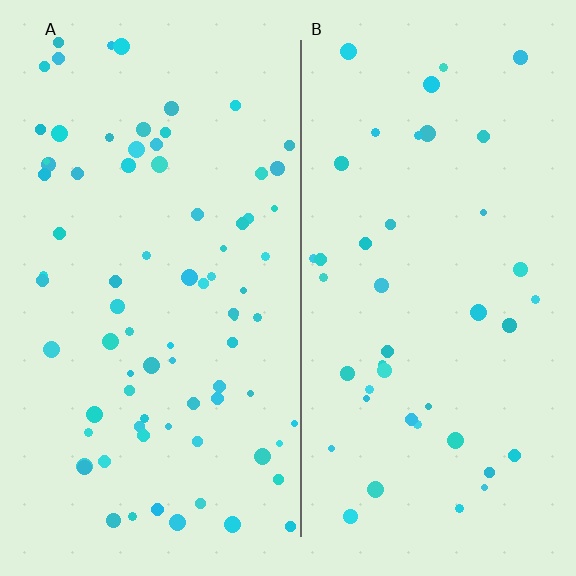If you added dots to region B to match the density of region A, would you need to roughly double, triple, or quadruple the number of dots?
Approximately double.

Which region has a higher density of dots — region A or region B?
A (the left).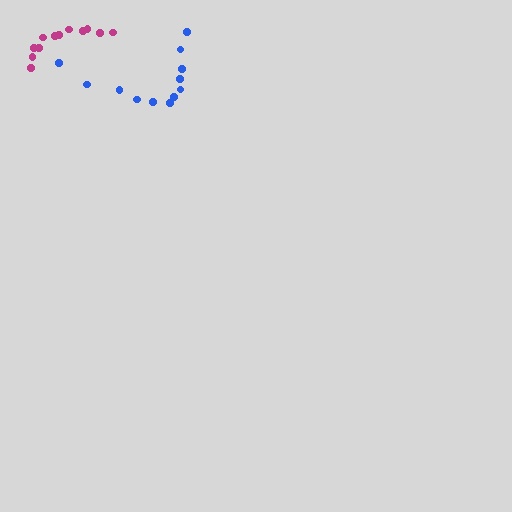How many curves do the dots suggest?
There are 2 distinct paths.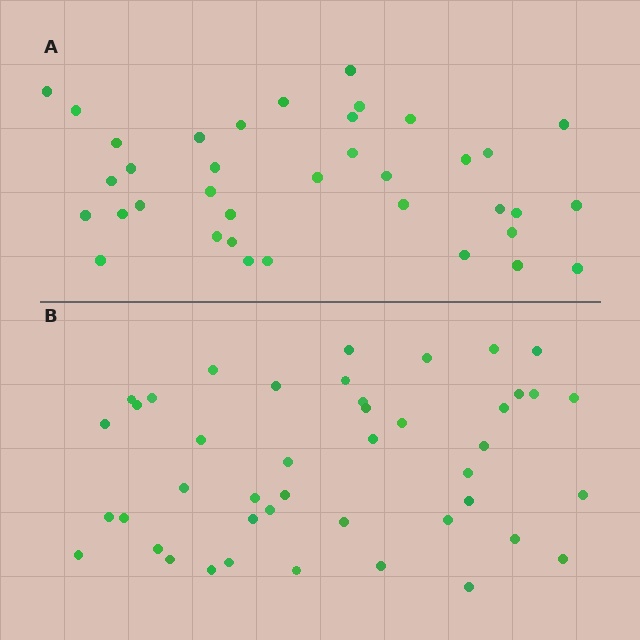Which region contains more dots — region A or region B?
Region B (the bottom region) has more dots.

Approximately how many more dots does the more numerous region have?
Region B has roughly 8 or so more dots than region A.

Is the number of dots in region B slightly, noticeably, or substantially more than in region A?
Region B has only slightly more — the two regions are fairly close. The ratio is roughly 1.2 to 1.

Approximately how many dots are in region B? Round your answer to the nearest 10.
About 40 dots. (The exact count is 44, which rounds to 40.)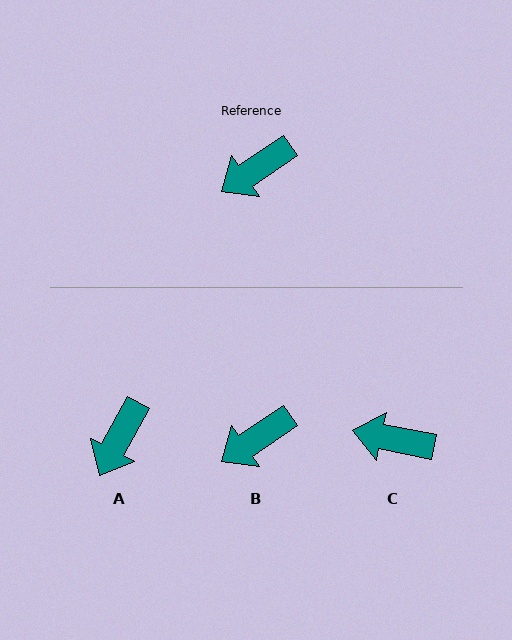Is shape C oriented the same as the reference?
No, it is off by about 45 degrees.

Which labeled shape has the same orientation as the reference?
B.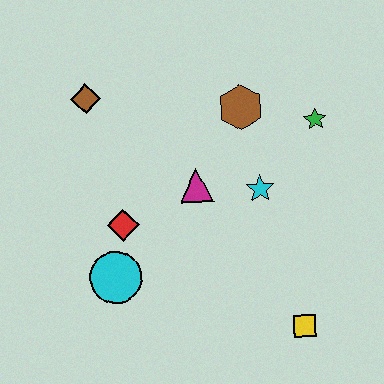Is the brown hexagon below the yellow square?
No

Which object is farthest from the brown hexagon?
The yellow square is farthest from the brown hexagon.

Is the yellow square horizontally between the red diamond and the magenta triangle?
No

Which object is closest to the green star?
The brown hexagon is closest to the green star.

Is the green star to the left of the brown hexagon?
No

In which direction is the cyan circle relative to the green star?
The cyan circle is to the left of the green star.